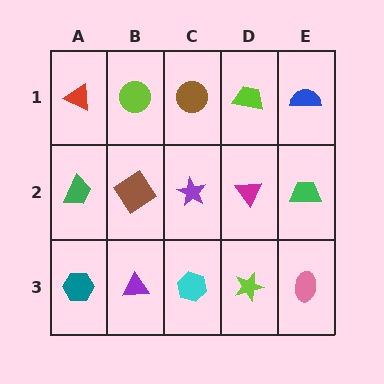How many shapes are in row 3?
5 shapes.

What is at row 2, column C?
A purple star.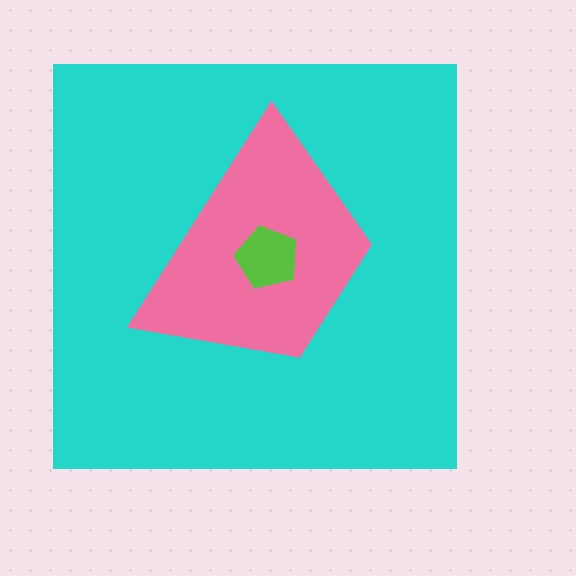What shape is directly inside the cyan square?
The pink trapezoid.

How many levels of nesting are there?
3.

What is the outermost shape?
The cyan square.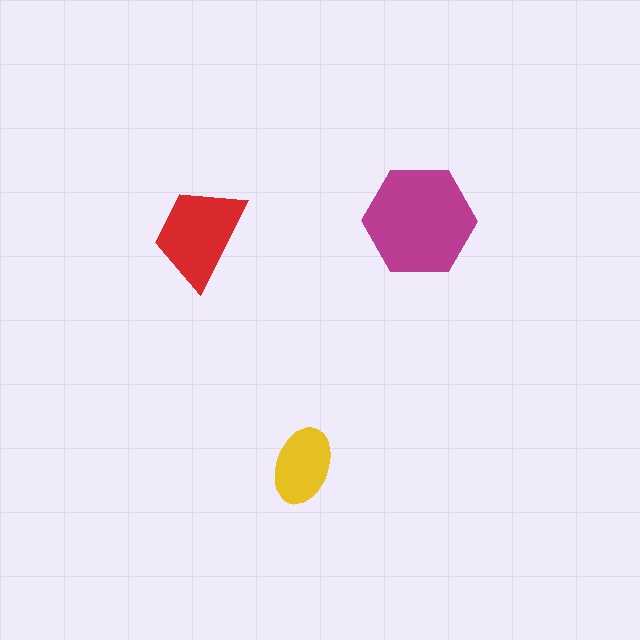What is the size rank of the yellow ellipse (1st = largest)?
3rd.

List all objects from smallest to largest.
The yellow ellipse, the red trapezoid, the magenta hexagon.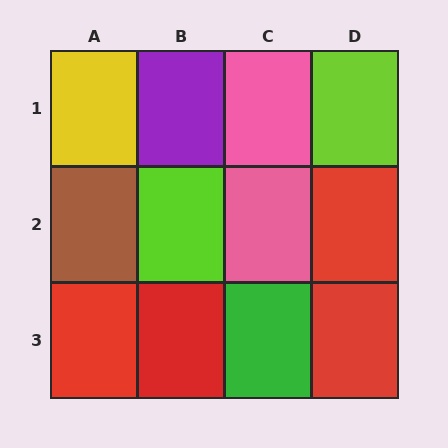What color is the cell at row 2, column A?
Brown.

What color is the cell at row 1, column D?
Lime.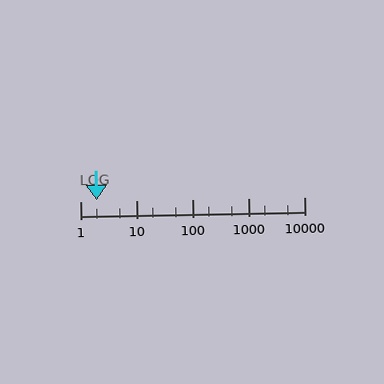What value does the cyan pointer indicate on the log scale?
The pointer indicates approximately 2.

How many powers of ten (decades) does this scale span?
The scale spans 4 decades, from 1 to 10000.